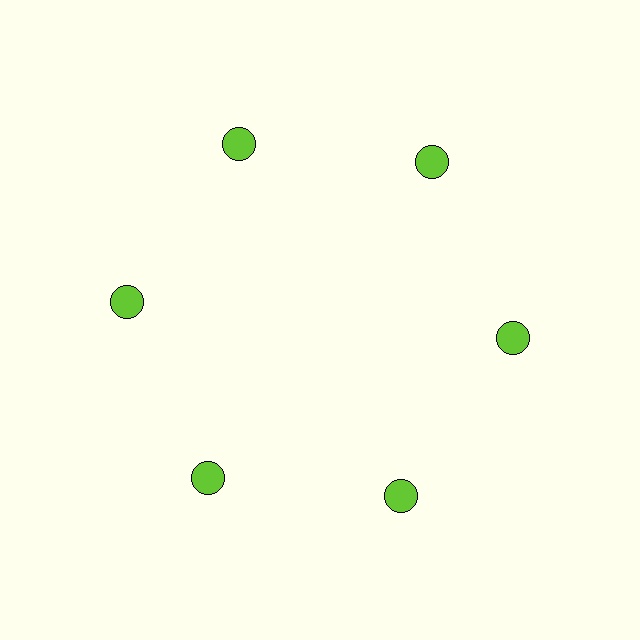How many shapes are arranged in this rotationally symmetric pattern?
There are 6 shapes, arranged in 6 groups of 1.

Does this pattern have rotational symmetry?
Yes, this pattern has 6-fold rotational symmetry. It looks the same after rotating 60 degrees around the center.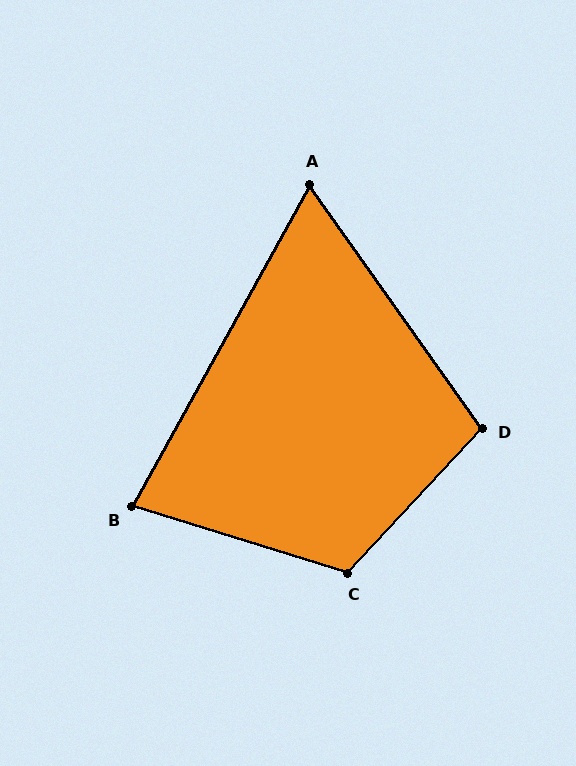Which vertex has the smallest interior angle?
A, at approximately 64 degrees.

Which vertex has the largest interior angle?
C, at approximately 116 degrees.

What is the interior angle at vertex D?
Approximately 102 degrees (obtuse).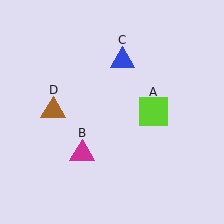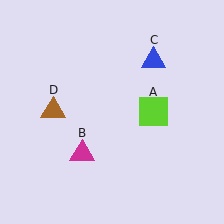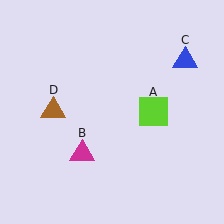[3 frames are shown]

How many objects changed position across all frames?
1 object changed position: blue triangle (object C).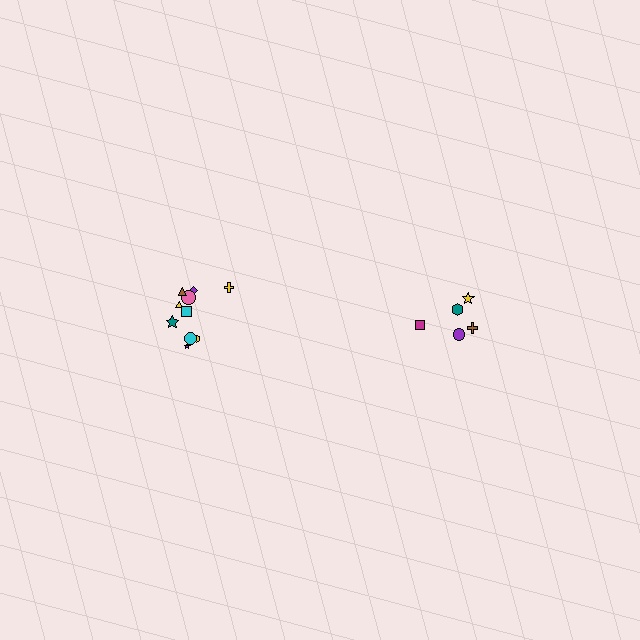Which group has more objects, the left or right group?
The left group.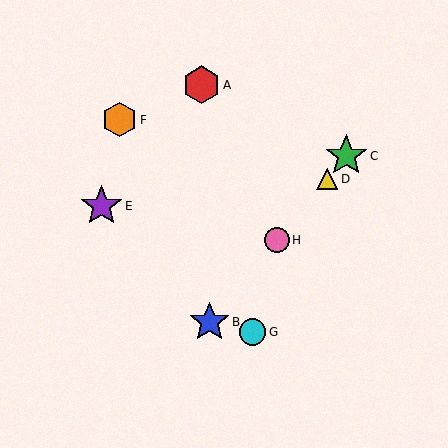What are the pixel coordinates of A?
Object A is at (201, 85).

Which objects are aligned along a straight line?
Objects B, C, D, H are aligned along a straight line.